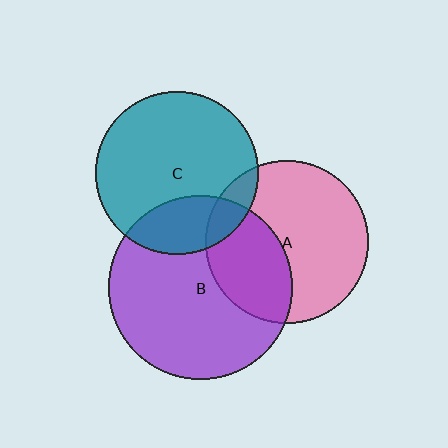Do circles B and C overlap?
Yes.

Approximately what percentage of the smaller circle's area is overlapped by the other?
Approximately 25%.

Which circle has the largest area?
Circle B (purple).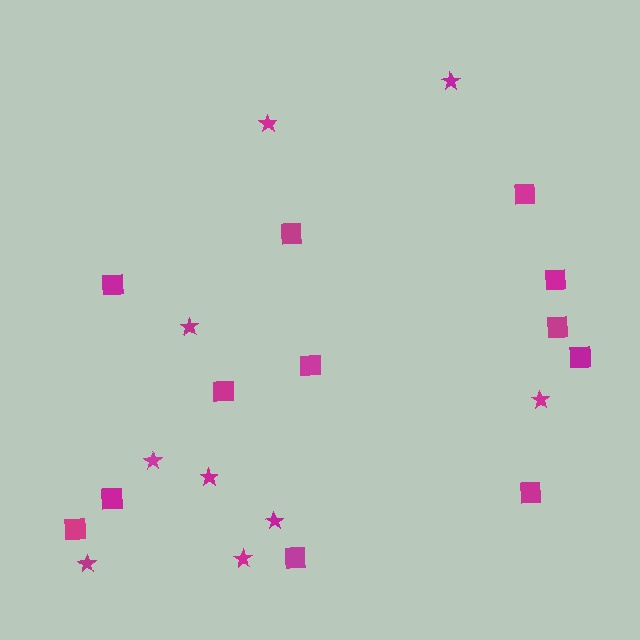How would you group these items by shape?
There are 2 groups: one group of squares (12) and one group of stars (9).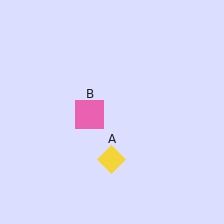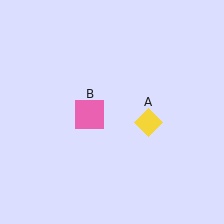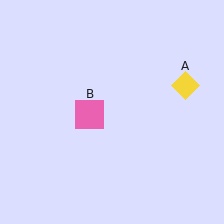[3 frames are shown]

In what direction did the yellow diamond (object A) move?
The yellow diamond (object A) moved up and to the right.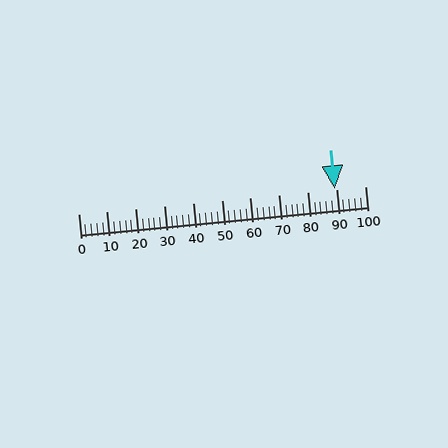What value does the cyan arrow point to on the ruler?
The cyan arrow points to approximately 90.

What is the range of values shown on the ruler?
The ruler shows values from 0 to 100.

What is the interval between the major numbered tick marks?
The major tick marks are spaced 10 units apart.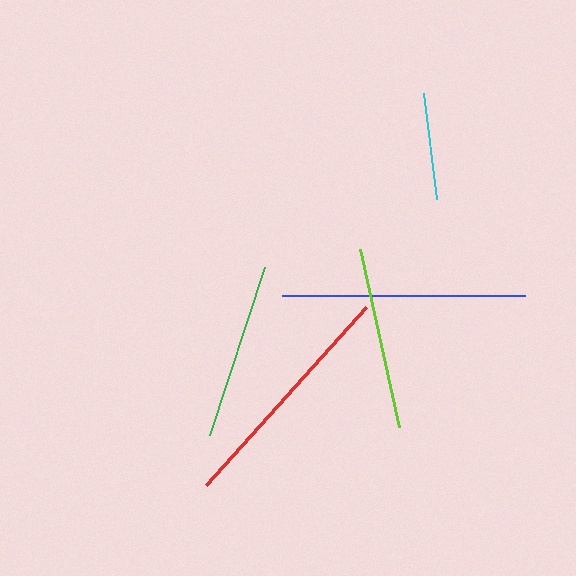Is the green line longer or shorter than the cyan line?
The green line is longer than the cyan line.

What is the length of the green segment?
The green segment is approximately 176 pixels long.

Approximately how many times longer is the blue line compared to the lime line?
The blue line is approximately 1.3 times the length of the lime line.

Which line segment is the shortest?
The cyan line is the shortest at approximately 107 pixels.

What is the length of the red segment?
The red segment is approximately 239 pixels long.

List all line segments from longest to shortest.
From longest to shortest: blue, red, lime, green, cyan.